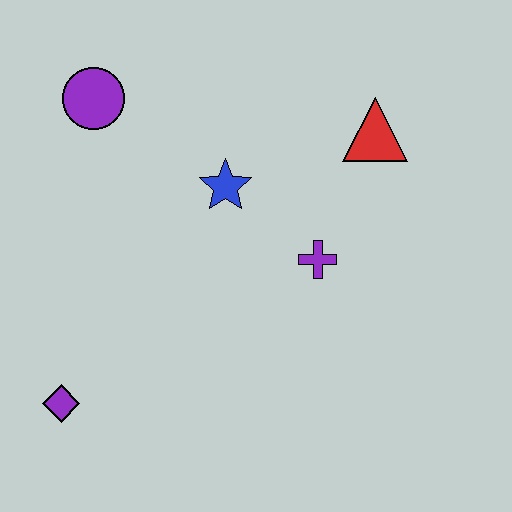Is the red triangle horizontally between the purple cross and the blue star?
No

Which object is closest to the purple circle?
The blue star is closest to the purple circle.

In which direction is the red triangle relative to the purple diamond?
The red triangle is to the right of the purple diamond.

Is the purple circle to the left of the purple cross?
Yes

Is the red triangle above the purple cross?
Yes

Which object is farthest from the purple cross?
The purple diamond is farthest from the purple cross.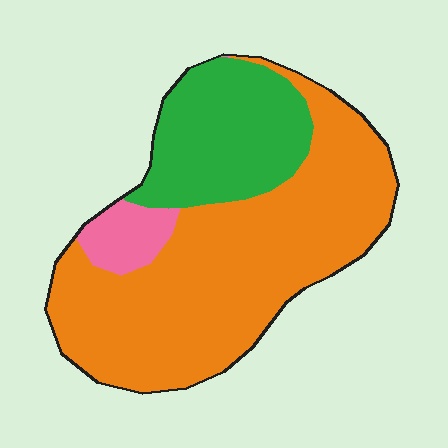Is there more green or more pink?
Green.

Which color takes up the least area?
Pink, at roughly 5%.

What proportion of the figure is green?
Green covers 27% of the figure.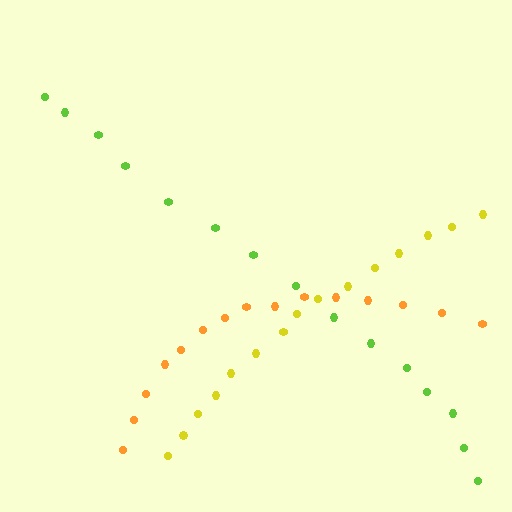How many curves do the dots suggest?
There are 3 distinct paths.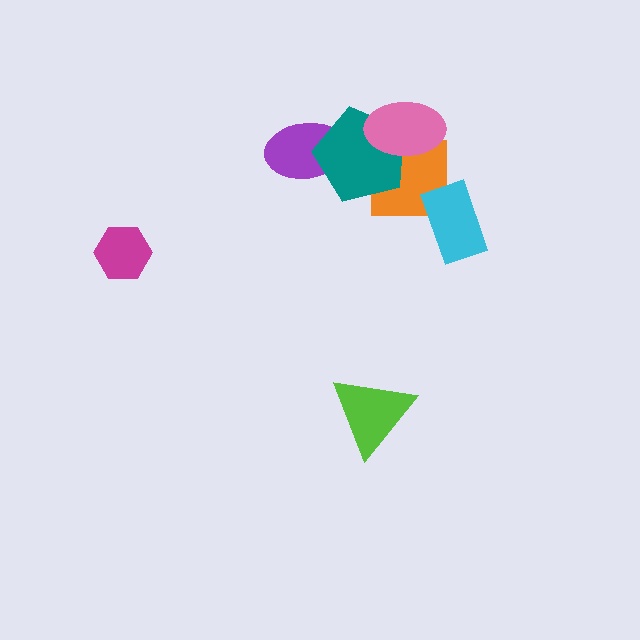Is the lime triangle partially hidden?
No, no other shape covers it.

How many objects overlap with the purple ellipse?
1 object overlaps with the purple ellipse.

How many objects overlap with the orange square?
3 objects overlap with the orange square.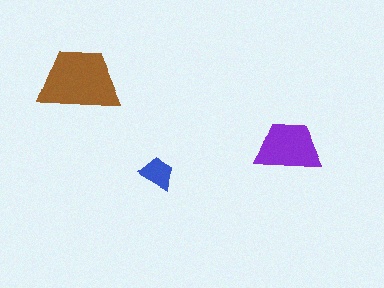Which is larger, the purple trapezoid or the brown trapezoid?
The brown one.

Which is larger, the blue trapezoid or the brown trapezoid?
The brown one.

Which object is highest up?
The brown trapezoid is topmost.